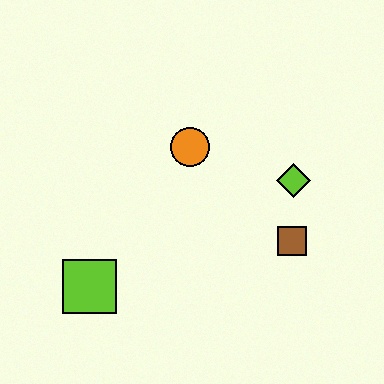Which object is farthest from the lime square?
The lime diamond is farthest from the lime square.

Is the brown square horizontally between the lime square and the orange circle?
No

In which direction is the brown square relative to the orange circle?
The brown square is to the right of the orange circle.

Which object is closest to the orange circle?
The lime diamond is closest to the orange circle.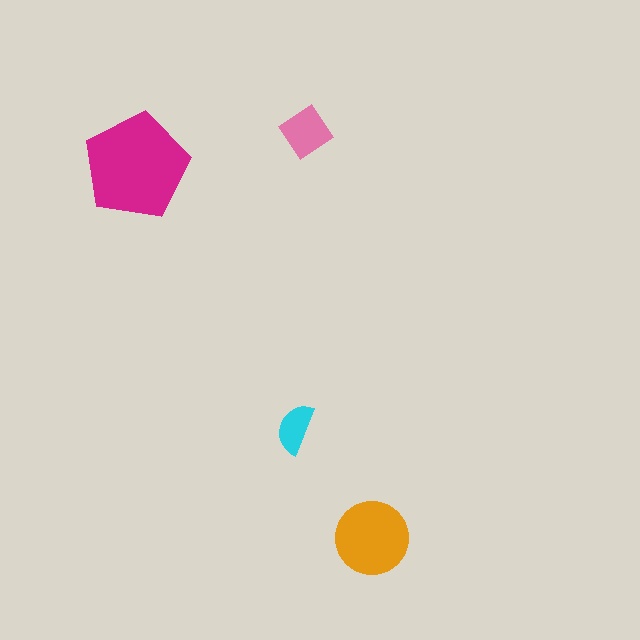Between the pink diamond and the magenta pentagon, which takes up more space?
The magenta pentagon.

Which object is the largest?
The magenta pentagon.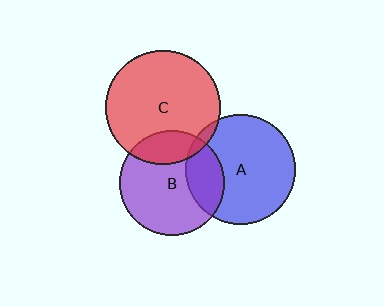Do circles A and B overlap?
Yes.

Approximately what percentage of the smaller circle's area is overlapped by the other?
Approximately 25%.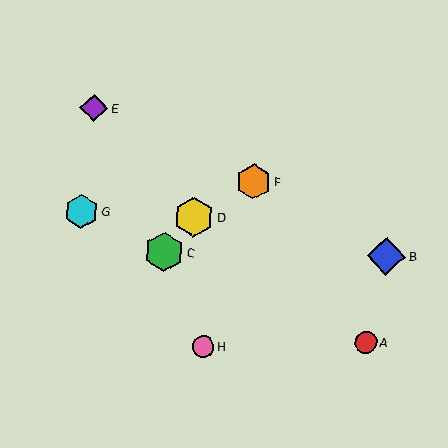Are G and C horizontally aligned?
No, G is at y≈211 and C is at y≈252.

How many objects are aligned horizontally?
2 objects (D, G) are aligned horizontally.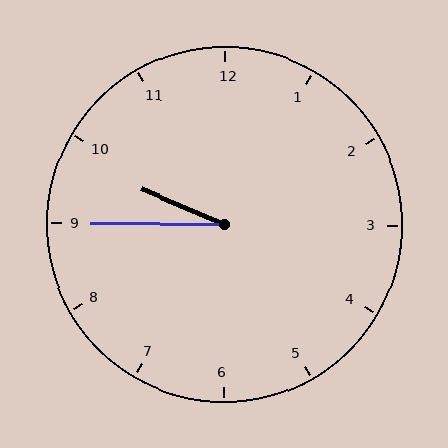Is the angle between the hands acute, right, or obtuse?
It is acute.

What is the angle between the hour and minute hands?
Approximately 22 degrees.